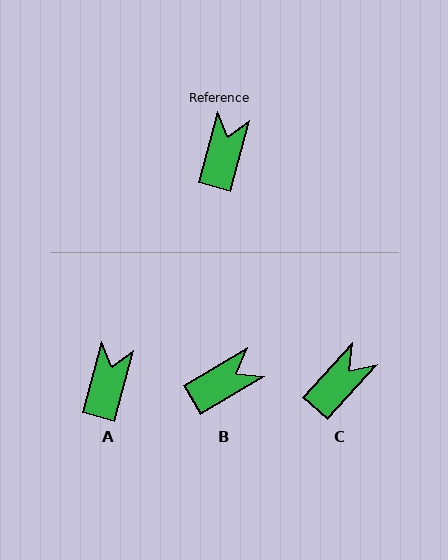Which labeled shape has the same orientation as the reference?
A.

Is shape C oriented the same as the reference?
No, it is off by about 26 degrees.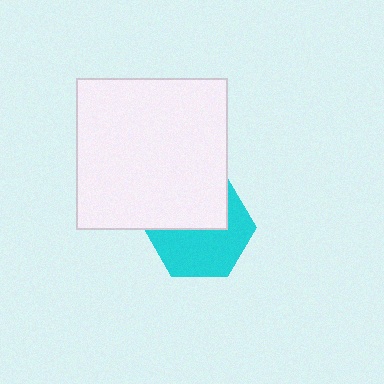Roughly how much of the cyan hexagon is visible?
About half of it is visible (roughly 57%).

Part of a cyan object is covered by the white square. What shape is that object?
It is a hexagon.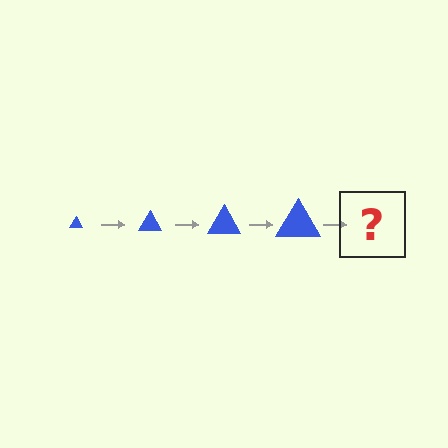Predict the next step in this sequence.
The next step is a blue triangle, larger than the previous one.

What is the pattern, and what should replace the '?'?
The pattern is that the triangle gets progressively larger each step. The '?' should be a blue triangle, larger than the previous one.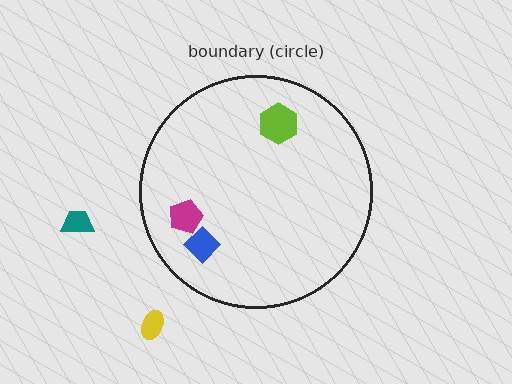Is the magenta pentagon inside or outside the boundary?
Inside.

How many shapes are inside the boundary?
3 inside, 2 outside.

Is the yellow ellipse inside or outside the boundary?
Outside.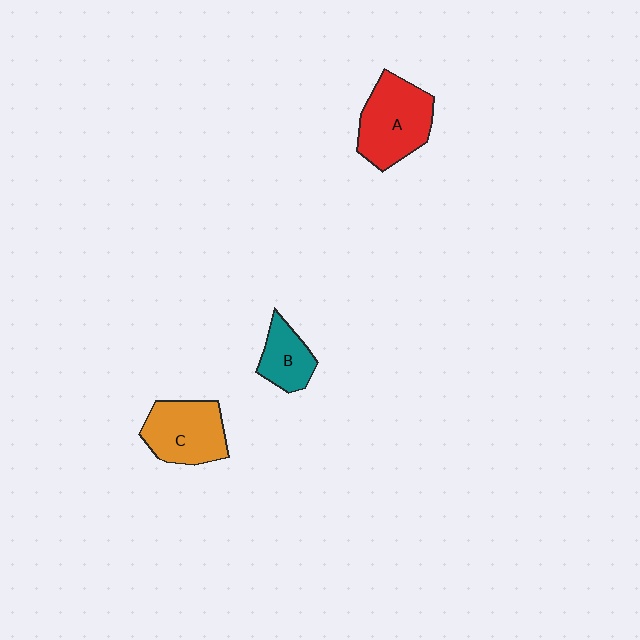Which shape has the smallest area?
Shape B (teal).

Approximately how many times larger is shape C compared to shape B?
Approximately 1.6 times.